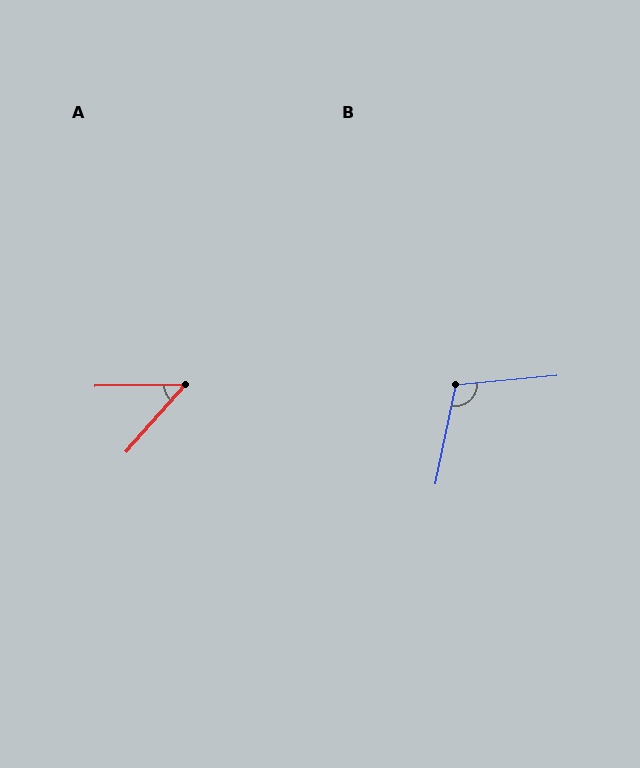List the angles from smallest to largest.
A (48°), B (106°).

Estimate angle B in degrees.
Approximately 106 degrees.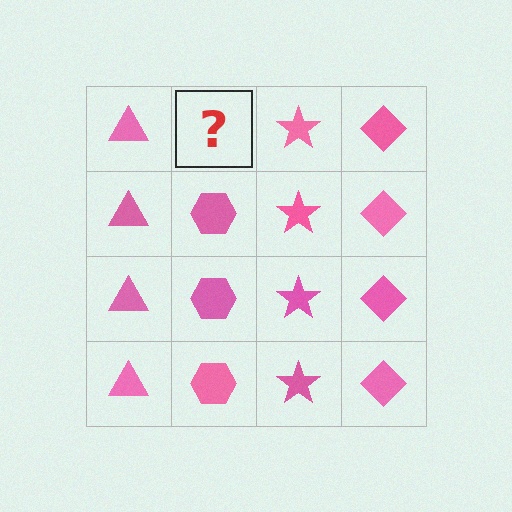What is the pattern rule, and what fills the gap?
The rule is that each column has a consistent shape. The gap should be filled with a pink hexagon.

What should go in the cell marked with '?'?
The missing cell should contain a pink hexagon.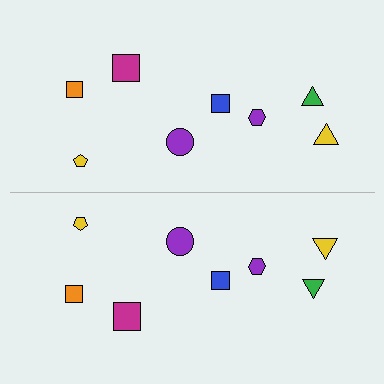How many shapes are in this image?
There are 16 shapes in this image.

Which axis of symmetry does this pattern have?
The pattern has a horizontal axis of symmetry running through the center of the image.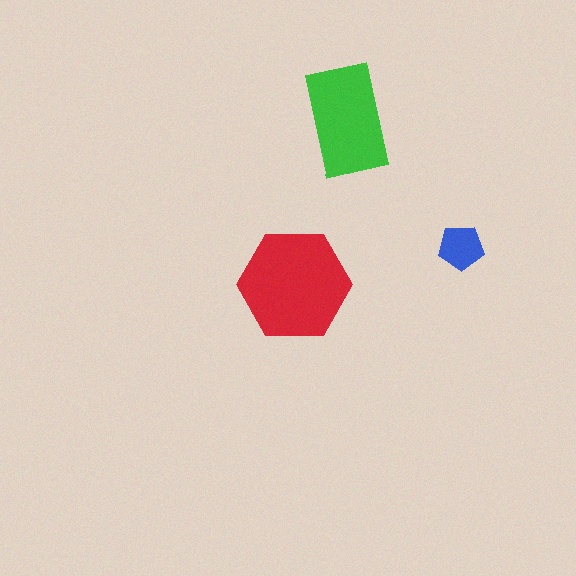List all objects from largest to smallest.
The red hexagon, the green rectangle, the blue pentagon.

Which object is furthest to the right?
The blue pentagon is rightmost.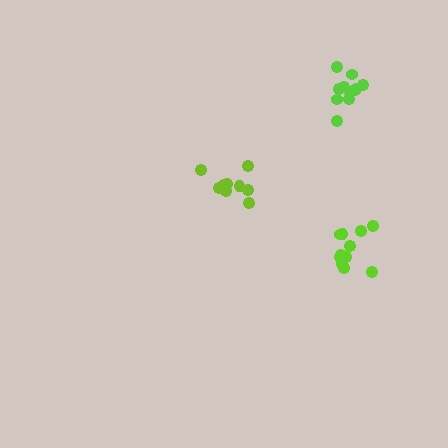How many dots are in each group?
Group 1: 12 dots, Group 2: 9 dots, Group 3: 11 dots (32 total).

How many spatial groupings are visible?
There are 3 spatial groupings.